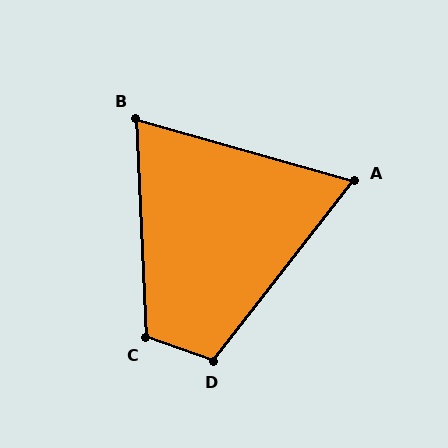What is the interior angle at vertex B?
Approximately 71 degrees (acute).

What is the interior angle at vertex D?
Approximately 109 degrees (obtuse).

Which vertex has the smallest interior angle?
A, at approximately 68 degrees.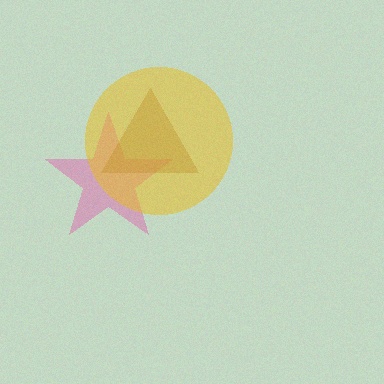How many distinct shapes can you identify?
There are 3 distinct shapes: a pink star, a brown triangle, a yellow circle.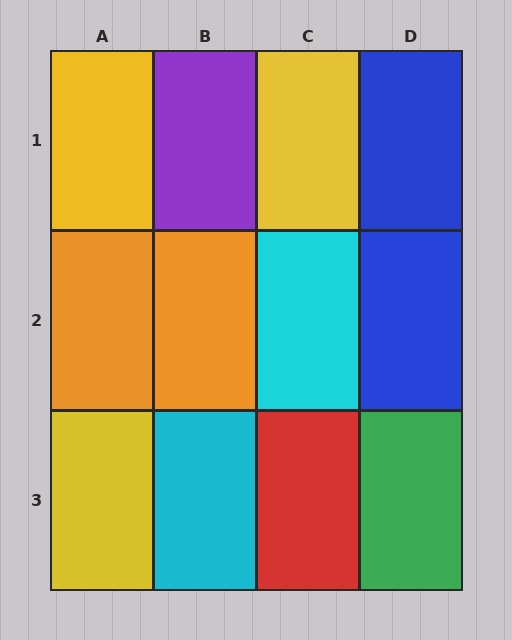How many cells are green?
1 cell is green.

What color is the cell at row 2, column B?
Orange.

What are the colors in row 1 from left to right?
Yellow, purple, yellow, blue.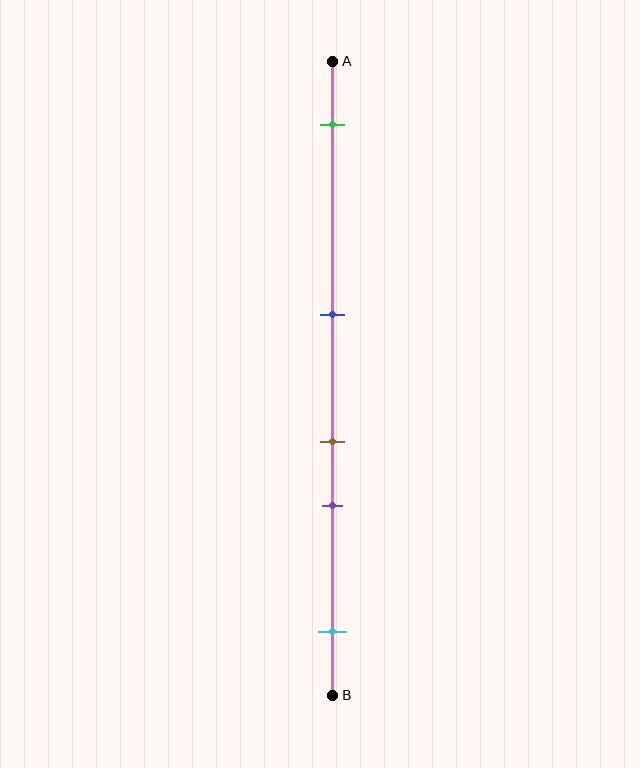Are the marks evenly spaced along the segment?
No, the marks are not evenly spaced.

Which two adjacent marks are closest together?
The brown and purple marks are the closest adjacent pair.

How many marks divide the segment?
There are 5 marks dividing the segment.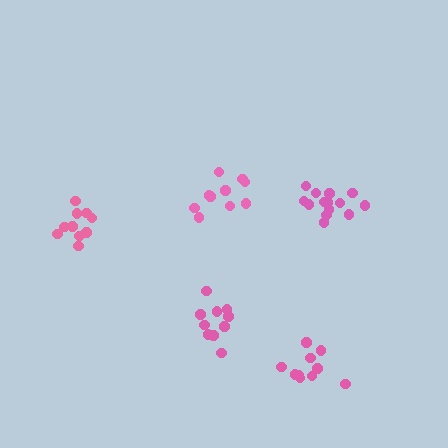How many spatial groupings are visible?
There are 5 spatial groupings.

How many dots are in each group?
Group 1: 10 dots, Group 2: 10 dots, Group 3: 10 dots, Group 4: 14 dots, Group 5: 10 dots (54 total).